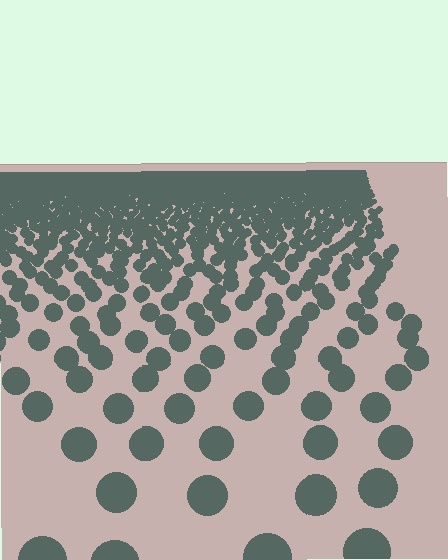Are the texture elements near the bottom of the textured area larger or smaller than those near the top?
Larger. Near the bottom, elements are closer to the viewer and appear at a bigger on-screen size.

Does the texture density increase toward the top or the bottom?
Density increases toward the top.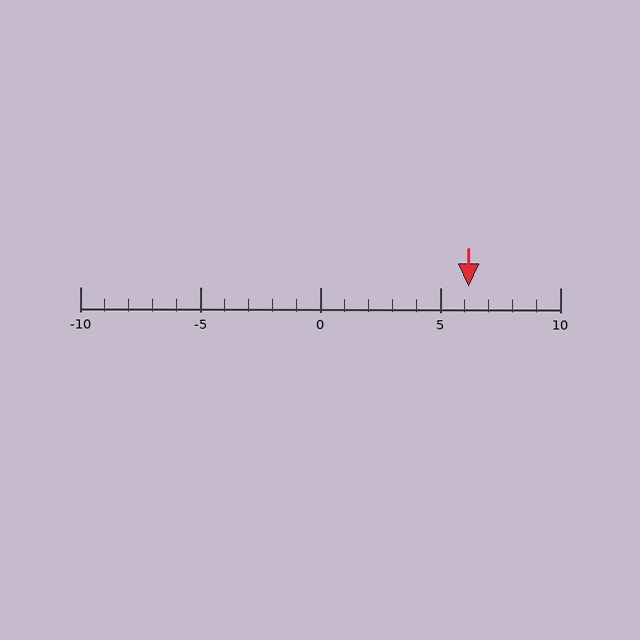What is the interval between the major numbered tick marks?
The major tick marks are spaced 5 units apart.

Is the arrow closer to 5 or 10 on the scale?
The arrow is closer to 5.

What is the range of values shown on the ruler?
The ruler shows values from -10 to 10.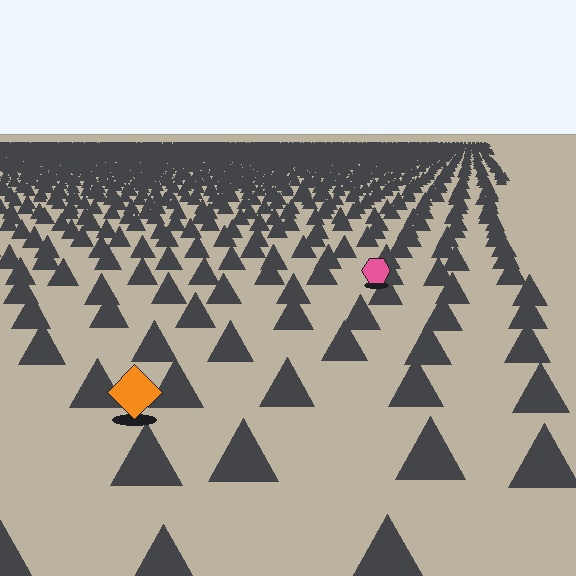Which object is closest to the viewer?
The orange diamond is closest. The texture marks near it are larger and more spread out.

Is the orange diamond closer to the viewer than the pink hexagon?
Yes. The orange diamond is closer — you can tell from the texture gradient: the ground texture is coarser near it.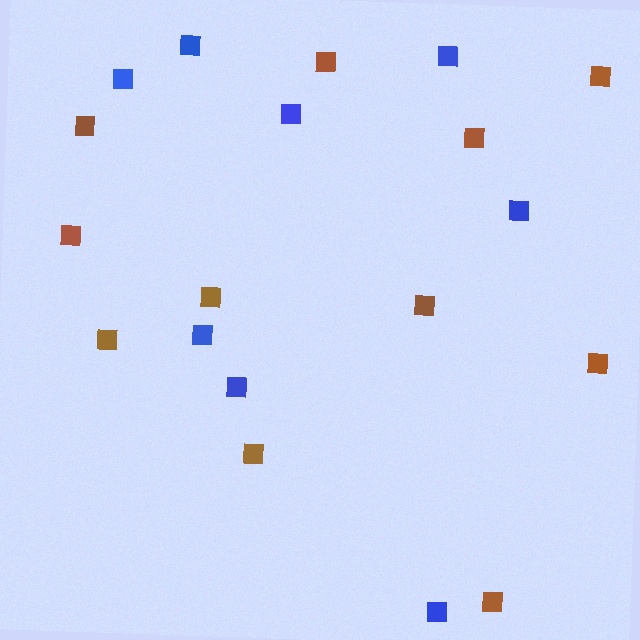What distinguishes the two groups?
There are 2 groups: one group of blue squares (8) and one group of brown squares (11).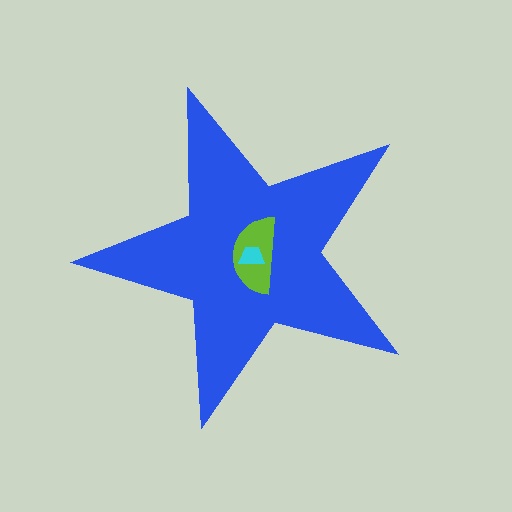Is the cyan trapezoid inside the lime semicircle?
Yes.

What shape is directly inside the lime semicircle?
The cyan trapezoid.